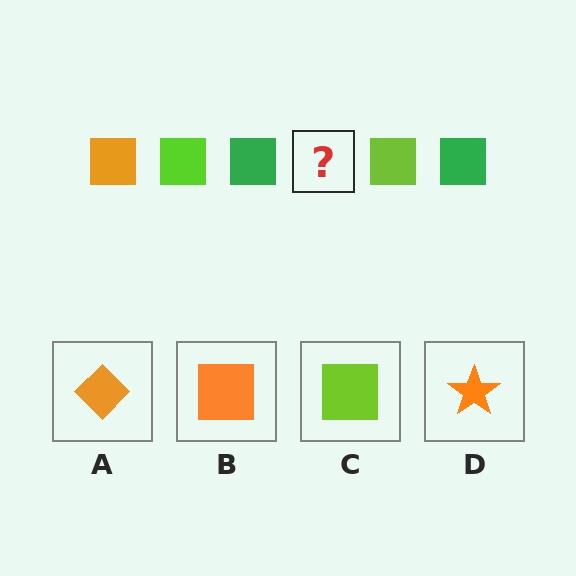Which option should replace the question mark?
Option B.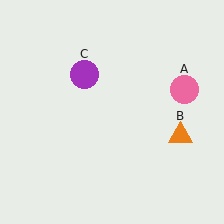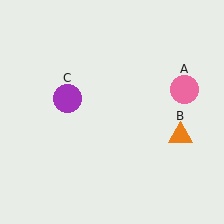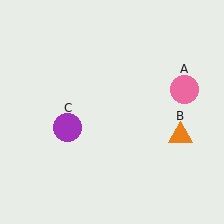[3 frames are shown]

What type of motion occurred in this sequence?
The purple circle (object C) rotated counterclockwise around the center of the scene.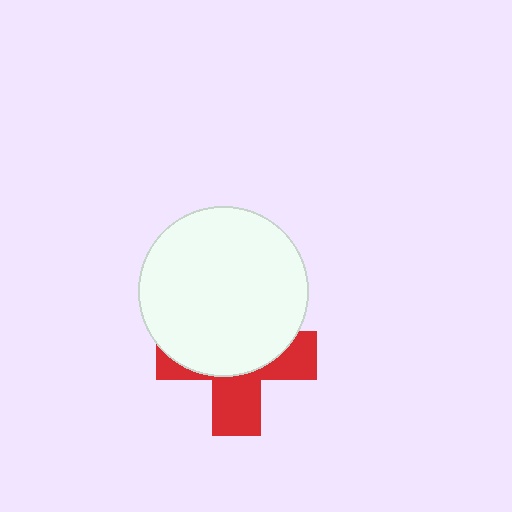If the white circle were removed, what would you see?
You would see the complete red cross.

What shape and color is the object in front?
The object in front is a white circle.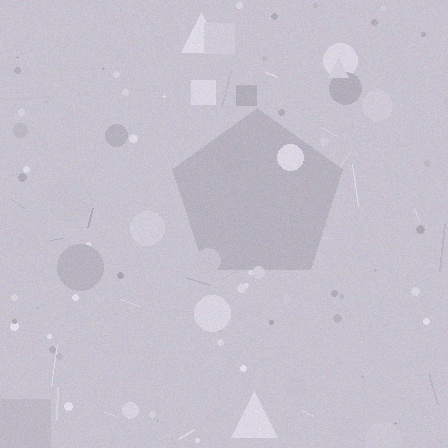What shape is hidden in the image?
A pentagon is hidden in the image.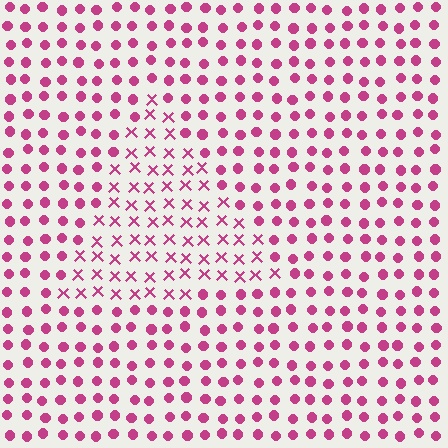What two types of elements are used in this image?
The image uses X marks inside the triangle region and circles outside it.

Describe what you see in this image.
The image is filled with small magenta elements arranged in a uniform grid. A triangle-shaped region contains X marks, while the surrounding area contains circles. The boundary is defined purely by the change in element shape.